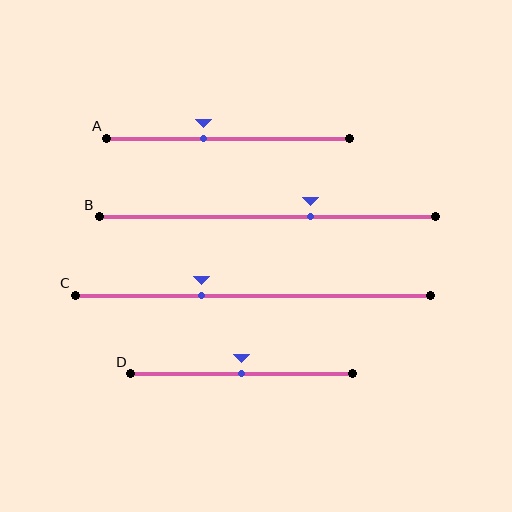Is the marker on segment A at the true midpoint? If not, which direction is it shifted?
No, the marker on segment A is shifted to the left by about 10% of the segment length.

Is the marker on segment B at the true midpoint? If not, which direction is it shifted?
No, the marker on segment B is shifted to the right by about 13% of the segment length.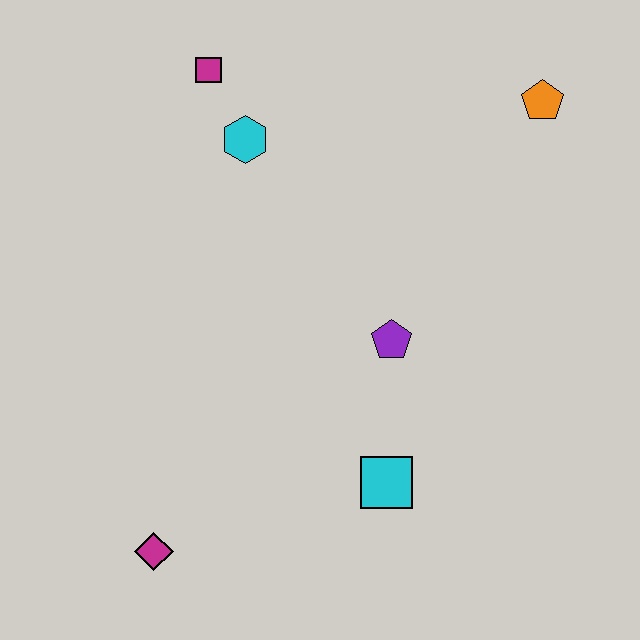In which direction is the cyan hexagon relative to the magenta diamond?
The cyan hexagon is above the magenta diamond.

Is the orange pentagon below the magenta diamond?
No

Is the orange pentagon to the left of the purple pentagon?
No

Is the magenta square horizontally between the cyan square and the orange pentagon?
No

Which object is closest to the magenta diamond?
The cyan square is closest to the magenta diamond.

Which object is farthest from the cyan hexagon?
The magenta diamond is farthest from the cyan hexagon.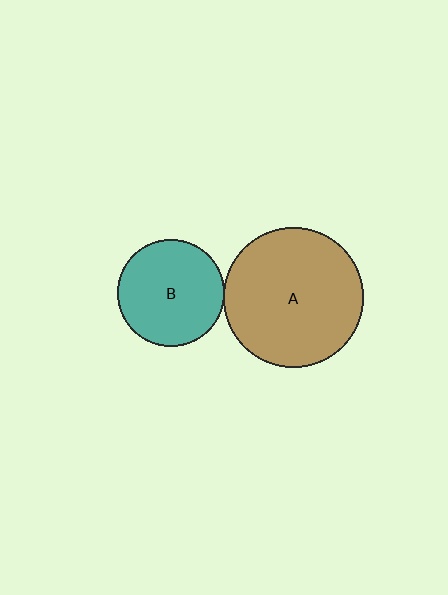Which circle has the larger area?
Circle A (brown).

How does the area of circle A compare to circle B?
Approximately 1.7 times.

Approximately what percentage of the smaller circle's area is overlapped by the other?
Approximately 5%.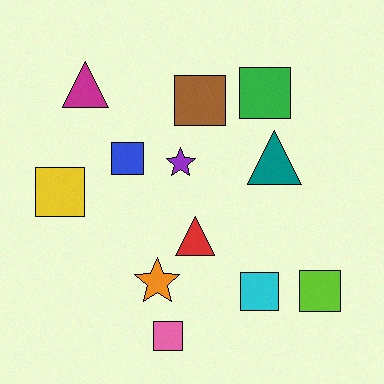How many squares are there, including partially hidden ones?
There are 7 squares.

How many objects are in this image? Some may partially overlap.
There are 12 objects.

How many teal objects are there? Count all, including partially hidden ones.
There is 1 teal object.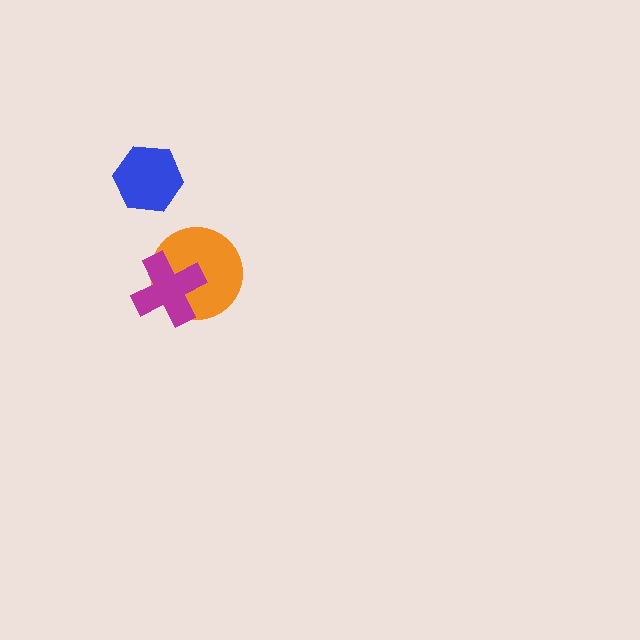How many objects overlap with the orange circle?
1 object overlaps with the orange circle.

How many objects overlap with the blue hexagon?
0 objects overlap with the blue hexagon.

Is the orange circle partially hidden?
Yes, it is partially covered by another shape.